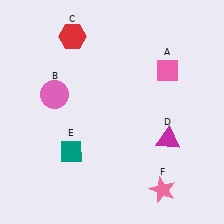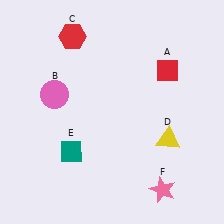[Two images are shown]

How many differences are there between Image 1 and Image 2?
There are 2 differences between the two images.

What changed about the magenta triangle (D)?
In Image 1, D is magenta. In Image 2, it changed to yellow.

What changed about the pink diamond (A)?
In Image 1, A is pink. In Image 2, it changed to red.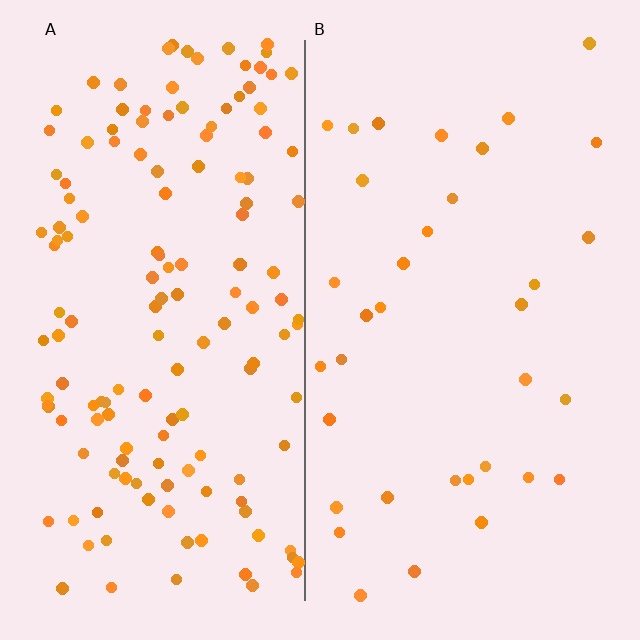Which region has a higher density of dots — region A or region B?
A (the left).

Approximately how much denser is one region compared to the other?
Approximately 4.2× — region A over region B.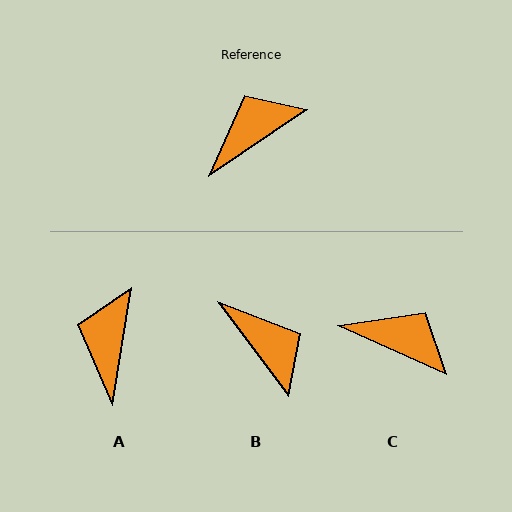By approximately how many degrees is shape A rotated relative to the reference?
Approximately 47 degrees counter-clockwise.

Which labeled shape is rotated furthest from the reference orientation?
B, about 88 degrees away.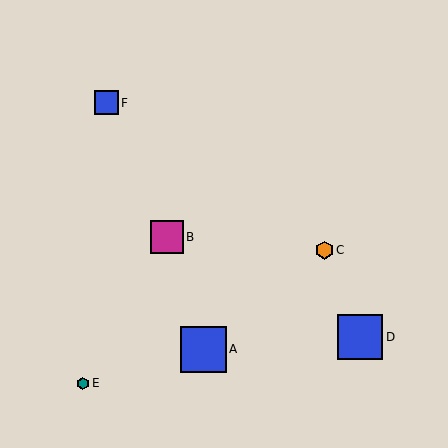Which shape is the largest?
The blue square (labeled A) is the largest.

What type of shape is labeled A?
Shape A is a blue square.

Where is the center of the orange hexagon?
The center of the orange hexagon is at (324, 250).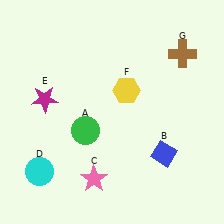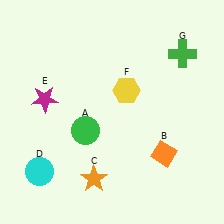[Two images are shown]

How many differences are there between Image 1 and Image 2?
There are 3 differences between the two images.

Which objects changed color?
B changed from blue to orange. C changed from pink to orange. G changed from brown to green.